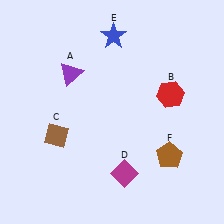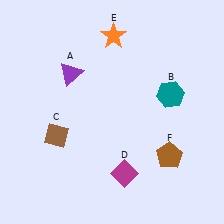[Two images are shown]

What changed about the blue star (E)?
In Image 1, E is blue. In Image 2, it changed to orange.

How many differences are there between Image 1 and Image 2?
There are 2 differences between the two images.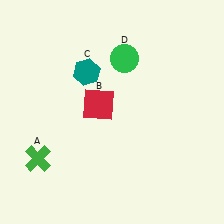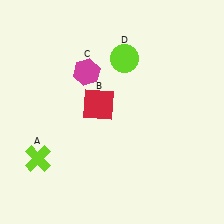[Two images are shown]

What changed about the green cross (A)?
In Image 1, A is green. In Image 2, it changed to lime.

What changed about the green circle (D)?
In Image 1, D is green. In Image 2, it changed to lime.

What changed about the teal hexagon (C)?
In Image 1, C is teal. In Image 2, it changed to magenta.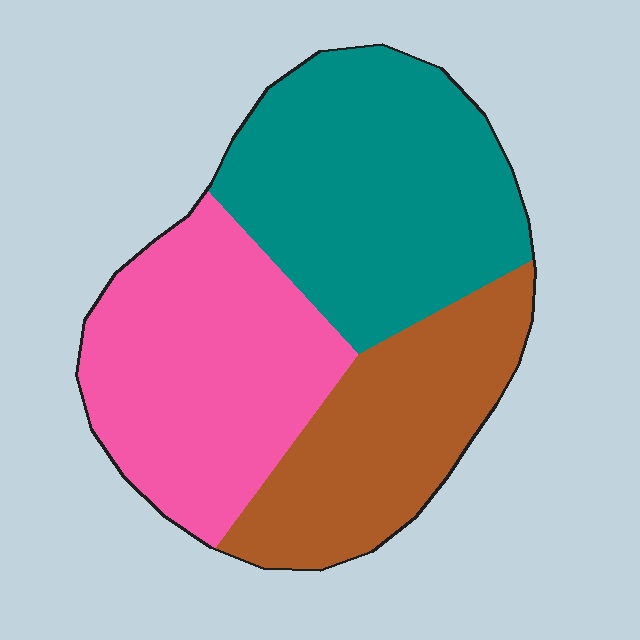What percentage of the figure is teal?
Teal takes up about three eighths (3/8) of the figure.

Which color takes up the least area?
Brown, at roughly 25%.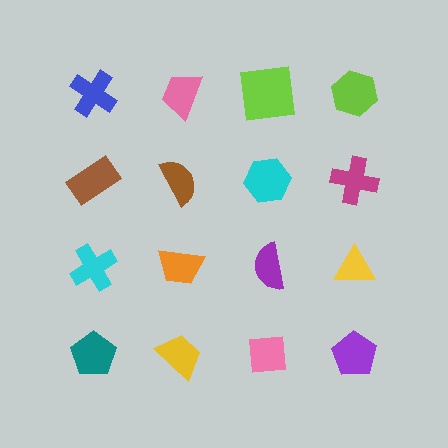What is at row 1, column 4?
A lime hexagon.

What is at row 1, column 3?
A lime square.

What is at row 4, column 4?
A purple pentagon.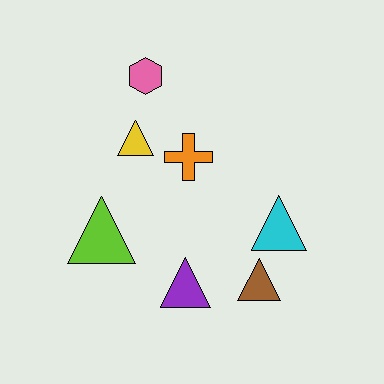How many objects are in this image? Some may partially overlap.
There are 7 objects.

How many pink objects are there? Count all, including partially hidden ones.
There is 1 pink object.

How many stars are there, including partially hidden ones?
There are no stars.